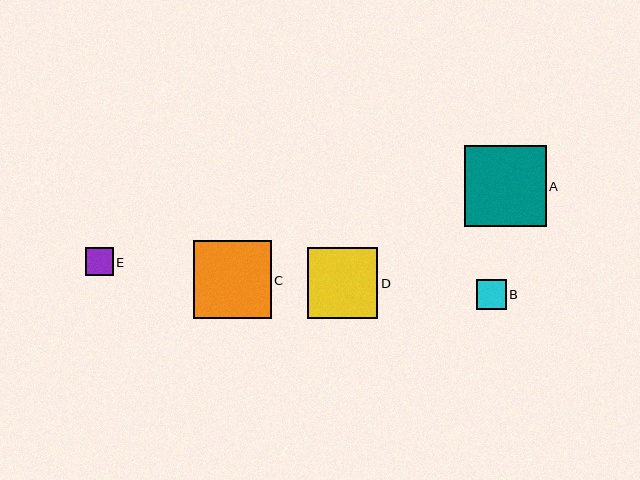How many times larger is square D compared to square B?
Square D is approximately 2.4 times the size of square B.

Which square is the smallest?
Square E is the smallest with a size of approximately 28 pixels.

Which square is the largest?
Square A is the largest with a size of approximately 81 pixels.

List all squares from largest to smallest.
From largest to smallest: A, C, D, B, E.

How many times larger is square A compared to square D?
Square A is approximately 1.2 times the size of square D.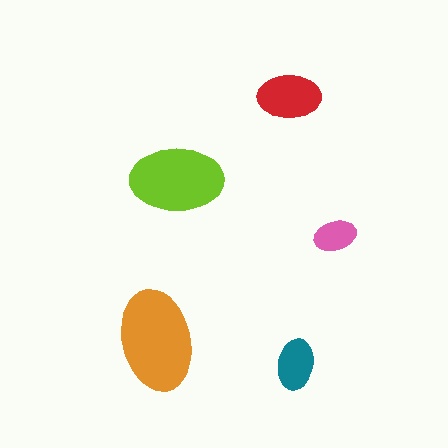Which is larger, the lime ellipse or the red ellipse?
The lime one.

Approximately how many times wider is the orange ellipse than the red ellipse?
About 1.5 times wider.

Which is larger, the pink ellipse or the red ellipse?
The red one.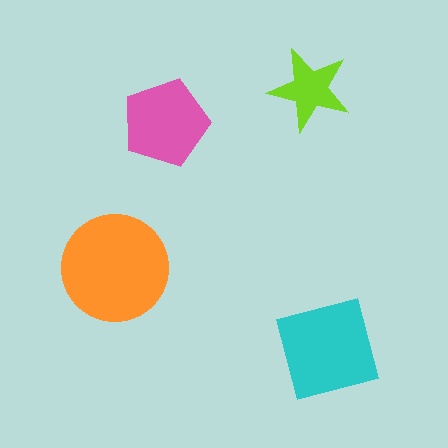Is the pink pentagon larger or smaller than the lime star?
Larger.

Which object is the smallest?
The lime star.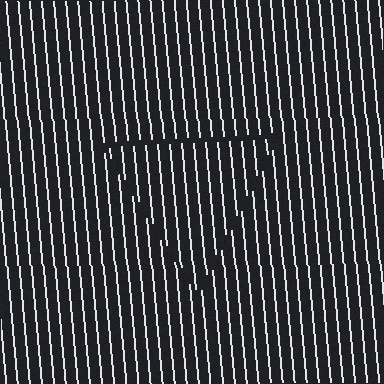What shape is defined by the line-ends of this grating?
An illusory triangle. The interior of the shape contains the same grating, shifted by half a period — the contour is defined by the phase discontinuity where line-ends from the inner and outer gratings abut.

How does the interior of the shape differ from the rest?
The interior of the shape contains the same grating, shifted by half a period — the contour is defined by the phase discontinuity where line-ends from the inner and outer gratings abut.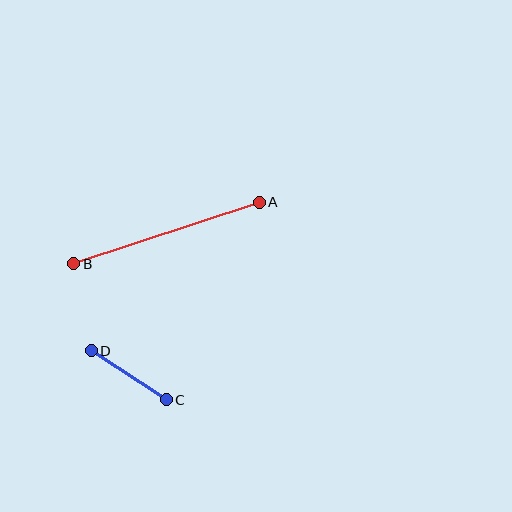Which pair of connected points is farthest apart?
Points A and B are farthest apart.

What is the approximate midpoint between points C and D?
The midpoint is at approximately (129, 375) pixels.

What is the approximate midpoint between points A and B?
The midpoint is at approximately (166, 233) pixels.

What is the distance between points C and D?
The distance is approximately 90 pixels.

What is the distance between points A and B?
The distance is approximately 196 pixels.